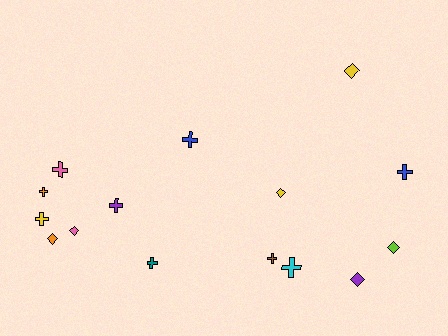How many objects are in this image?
There are 15 objects.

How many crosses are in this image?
There are 9 crosses.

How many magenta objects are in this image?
There are no magenta objects.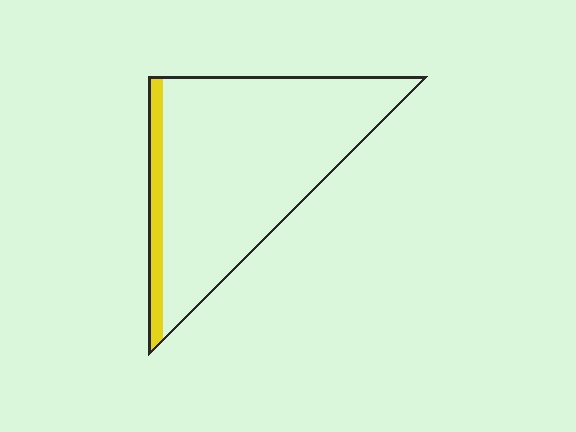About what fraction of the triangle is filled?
About one tenth (1/10).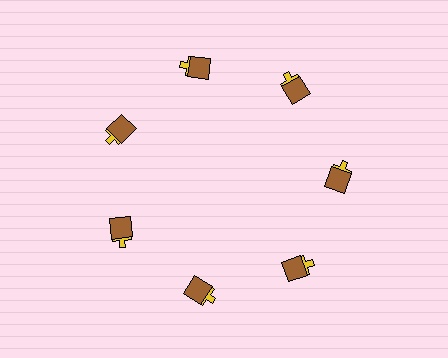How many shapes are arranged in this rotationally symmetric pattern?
There are 14 shapes, arranged in 7 groups of 2.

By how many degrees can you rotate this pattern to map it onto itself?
The pattern maps onto itself every 51 degrees of rotation.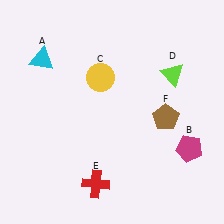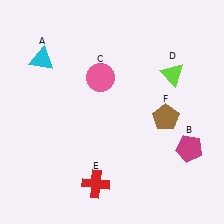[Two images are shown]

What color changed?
The circle (C) changed from yellow in Image 1 to pink in Image 2.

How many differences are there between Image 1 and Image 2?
There is 1 difference between the two images.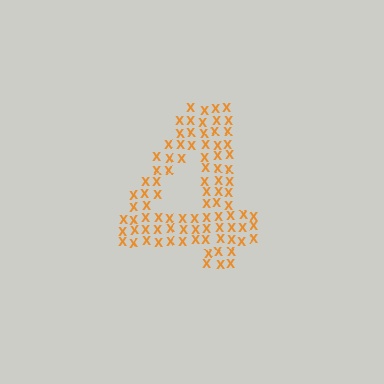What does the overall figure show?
The overall figure shows the digit 4.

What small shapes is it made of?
It is made of small letter X's.